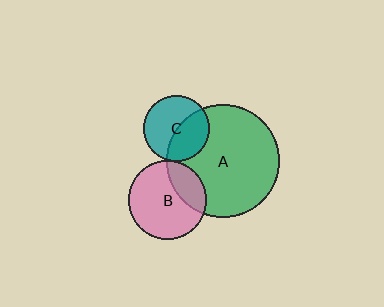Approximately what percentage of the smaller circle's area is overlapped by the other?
Approximately 25%.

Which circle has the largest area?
Circle A (green).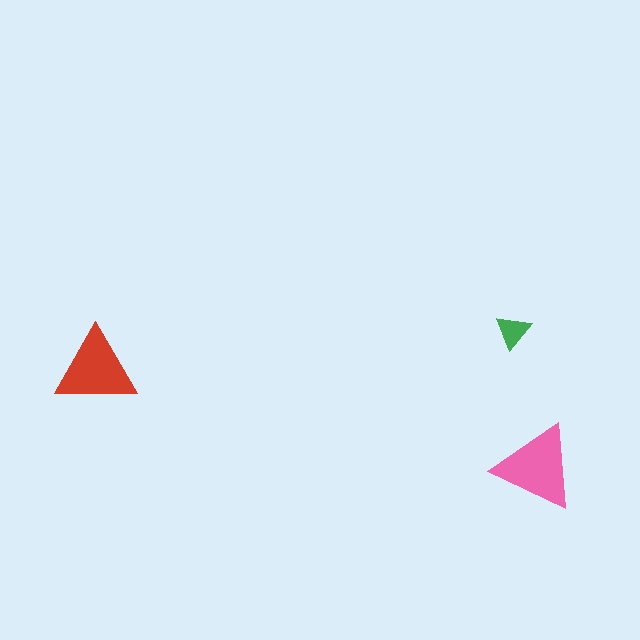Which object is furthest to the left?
The red triangle is leftmost.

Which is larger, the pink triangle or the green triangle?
The pink one.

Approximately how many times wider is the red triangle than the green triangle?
About 2.5 times wider.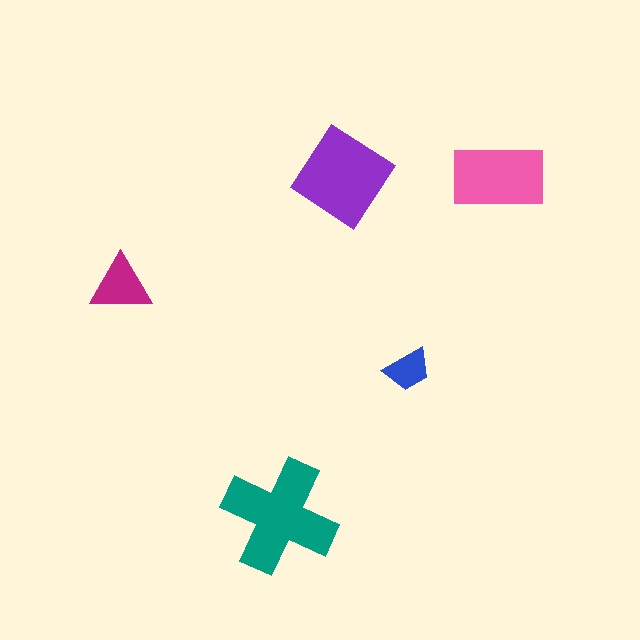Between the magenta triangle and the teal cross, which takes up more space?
The teal cross.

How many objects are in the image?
There are 5 objects in the image.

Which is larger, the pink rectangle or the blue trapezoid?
The pink rectangle.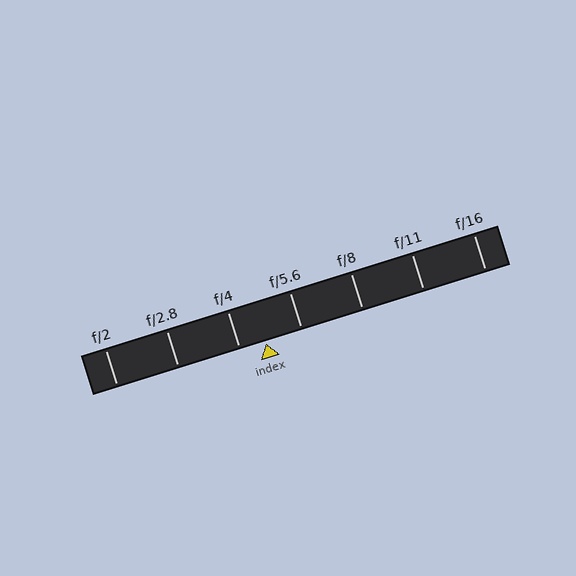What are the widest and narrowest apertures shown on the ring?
The widest aperture shown is f/2 and the narrowest is f/16.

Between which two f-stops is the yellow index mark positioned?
The index mark is between f/4 and f/5.6.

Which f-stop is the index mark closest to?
The index mark is closest to f/4.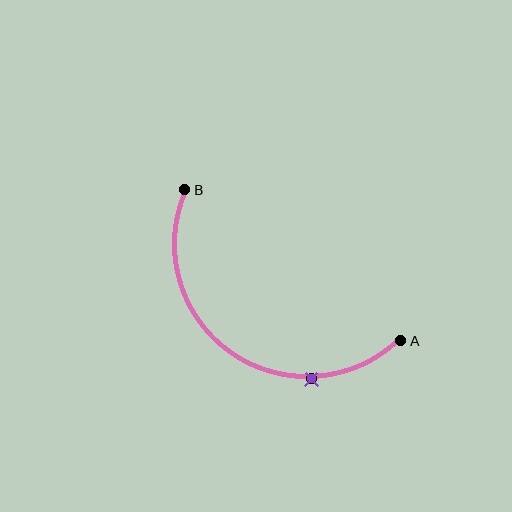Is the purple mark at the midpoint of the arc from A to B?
No. The purple mark lies on the arc but is closer to endpoint A. The arc midpoint would be at the point on the curve equidistant along the arc from both A and B.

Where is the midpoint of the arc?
The arc midpoint is the point on the curve farthest from the straight line joining A and B. It sits below and to the left of that line.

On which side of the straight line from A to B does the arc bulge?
The arc bulges below and to the left of the straight line connecting A and B.